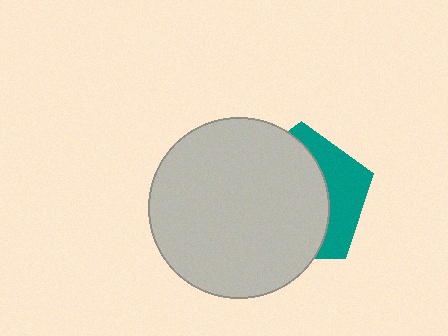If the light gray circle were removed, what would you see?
You would see the complete teal pentagon.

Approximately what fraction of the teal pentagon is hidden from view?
Roughly 67% of the teal pentagon is hidden behind the light gray circle.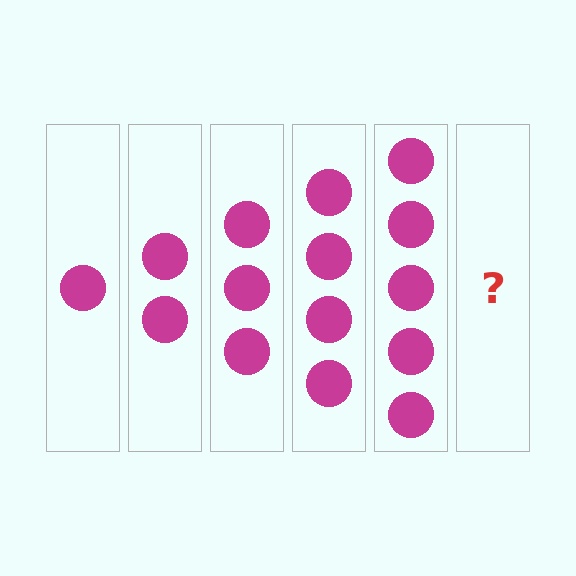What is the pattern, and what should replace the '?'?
The pattern is that each step adds one more circle. The '?' should be 6 circles.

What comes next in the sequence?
The next element should be 6 circles.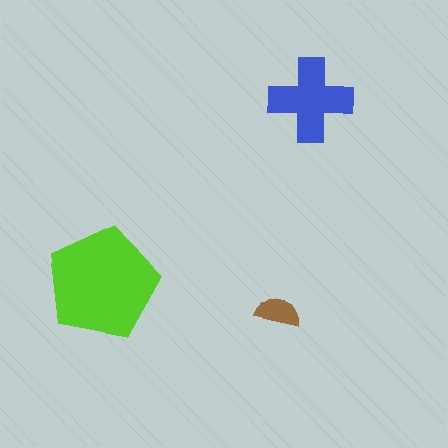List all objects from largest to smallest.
The lime pentagon, the blue cross, the brown semicircle.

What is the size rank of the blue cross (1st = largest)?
2nd.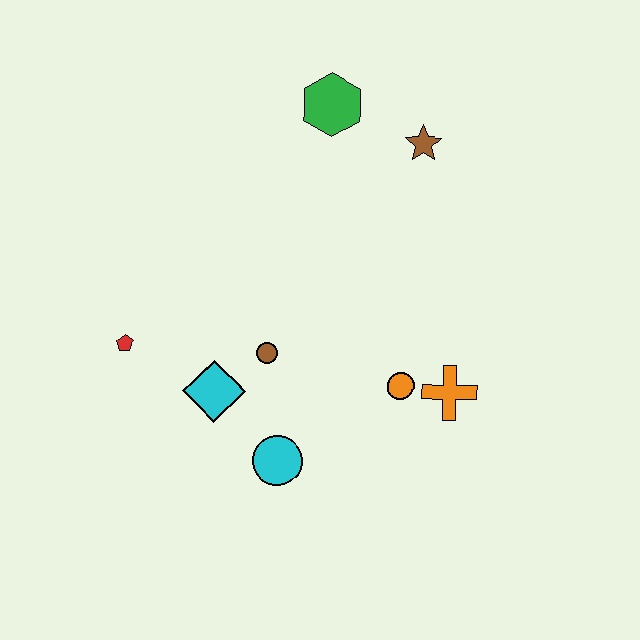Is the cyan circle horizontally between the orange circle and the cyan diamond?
Yes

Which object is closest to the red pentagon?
The cyan diamond is closest to the red pentagon.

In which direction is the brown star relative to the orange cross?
The brown star is above the orange cross.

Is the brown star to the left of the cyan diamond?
No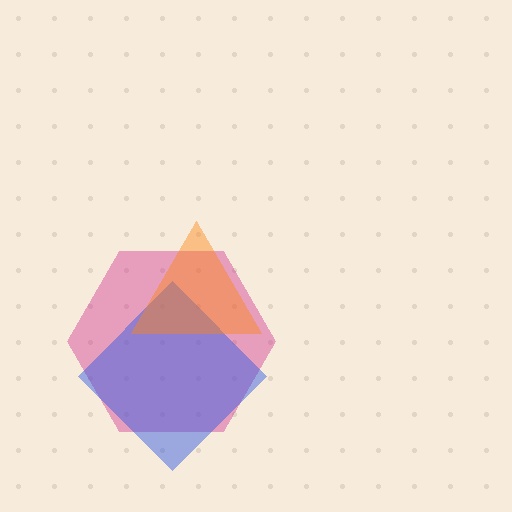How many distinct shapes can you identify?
There are 3 distinct shapes: a magenta hexagon, a blue diamond, an orange triangle.